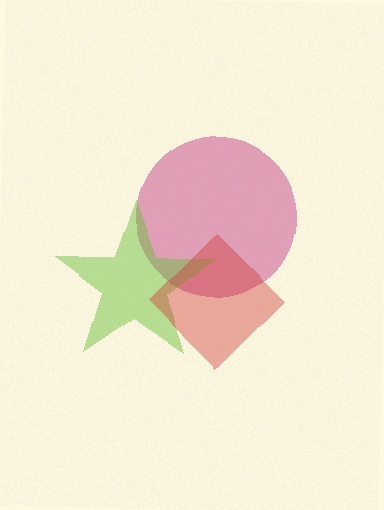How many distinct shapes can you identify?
There are 3 distinct shapes: a magenta circle, a lime star, a red diamond.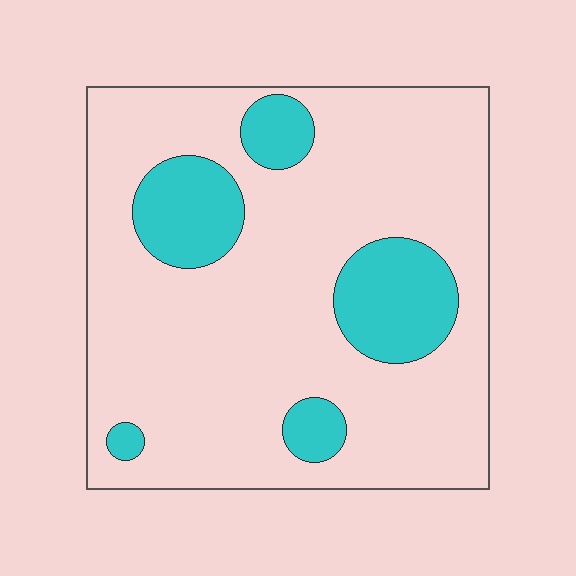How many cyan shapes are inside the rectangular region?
5.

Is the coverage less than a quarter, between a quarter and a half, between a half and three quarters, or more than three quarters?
Less than a quarter.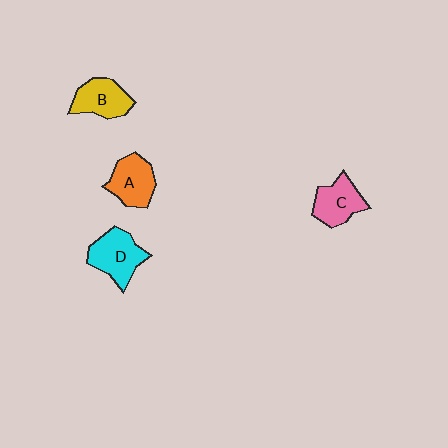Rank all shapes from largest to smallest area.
From largest to smallest: D (cyan), A (orange), B (yellow), C (pink).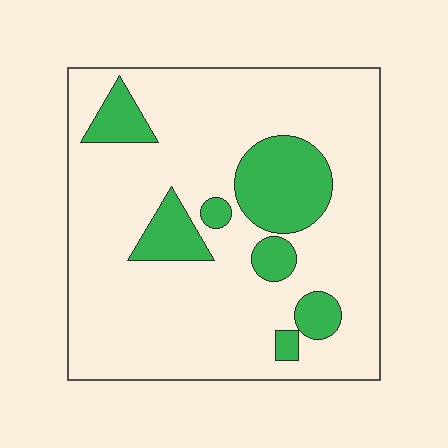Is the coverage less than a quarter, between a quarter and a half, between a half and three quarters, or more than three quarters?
Less than a quarter.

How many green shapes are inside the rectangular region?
7.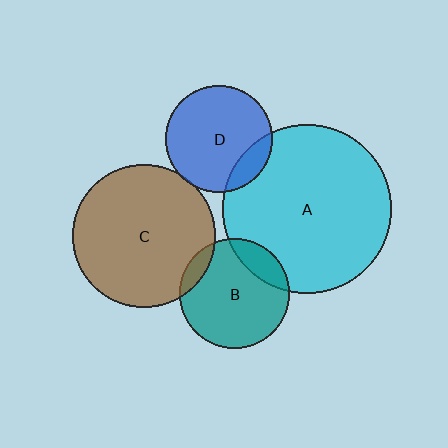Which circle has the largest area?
Circle A (cyan).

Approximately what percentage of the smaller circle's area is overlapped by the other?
Approximately 15%.